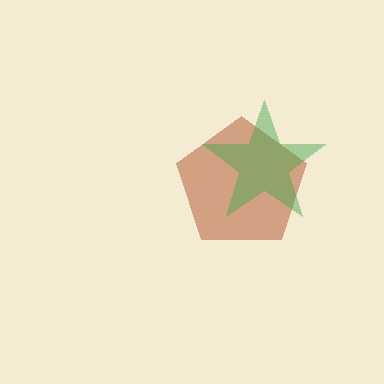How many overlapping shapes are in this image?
There are 2 overlapping shapes in the image.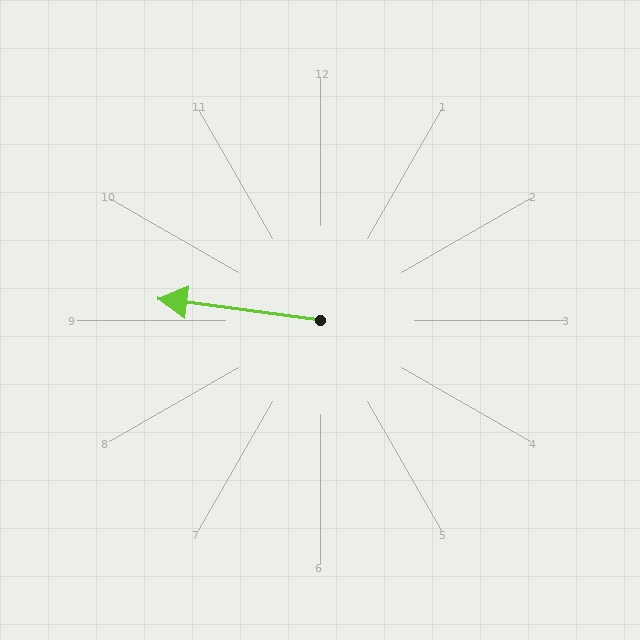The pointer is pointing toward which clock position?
Roughly 9 o'clock.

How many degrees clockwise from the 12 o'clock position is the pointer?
Approximately 278 degrees.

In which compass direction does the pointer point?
West.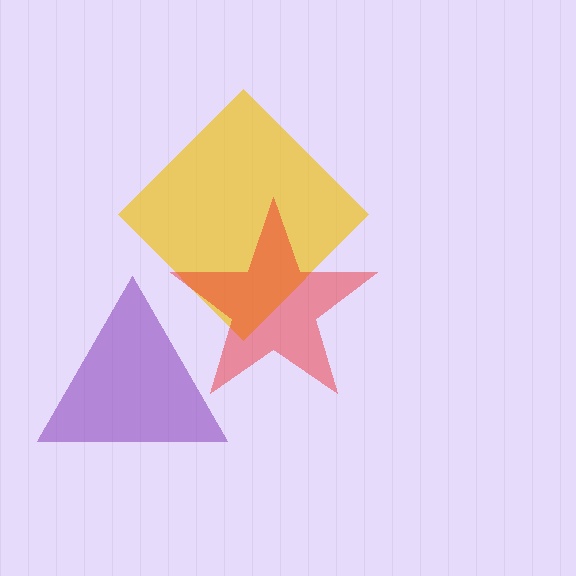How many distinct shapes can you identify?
There are 3 distinct shapes: a purple triangle, a yellow diamond, a red star.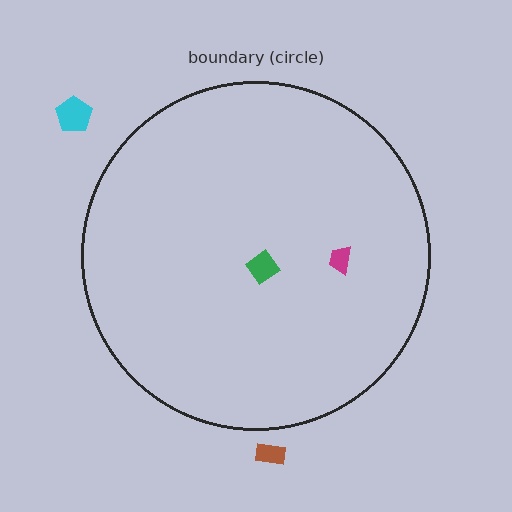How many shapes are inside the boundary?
2 inside, 2 outside.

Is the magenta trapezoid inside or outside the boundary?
Inside.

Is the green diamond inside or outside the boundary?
Inside.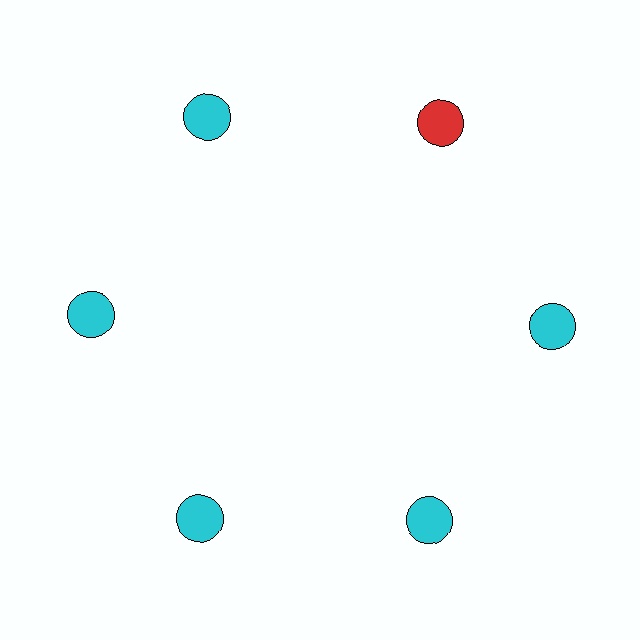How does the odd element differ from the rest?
It has a different color: red instead of cyan.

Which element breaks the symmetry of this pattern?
The red circle at roughly the 1 o'clock position breaks the symmetry. All other shapes are cyan circles.